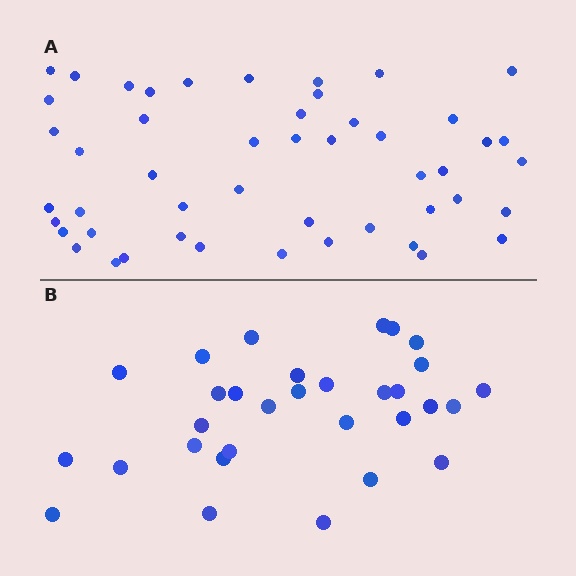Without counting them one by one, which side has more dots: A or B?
Region A (the top region) has more dots.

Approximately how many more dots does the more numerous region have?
Region A has approximately 20 more dots than region B.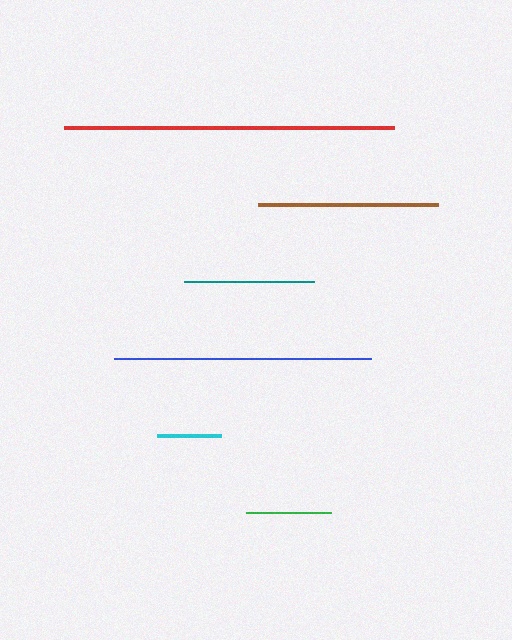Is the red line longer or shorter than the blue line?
The red line is longer than the blue line.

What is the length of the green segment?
The green segment is approximately 85 pixels long.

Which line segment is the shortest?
The cyan line is the shortest at approximately 64 pixels.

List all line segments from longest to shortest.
From longest to shortest: red, blue, brown, teal, green, cyan.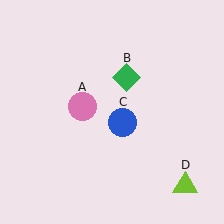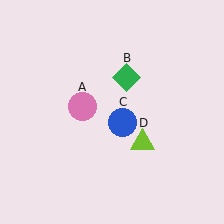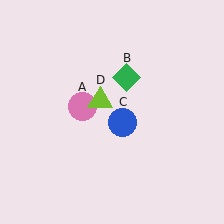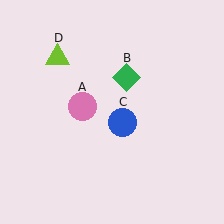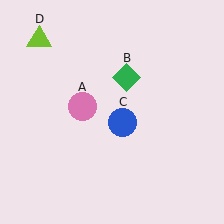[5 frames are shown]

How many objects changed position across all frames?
1 object changed position: lime triangle (object D).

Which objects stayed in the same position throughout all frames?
Pink circle (object A) and green diamond (object B) and blue circle (object C) remained stationary.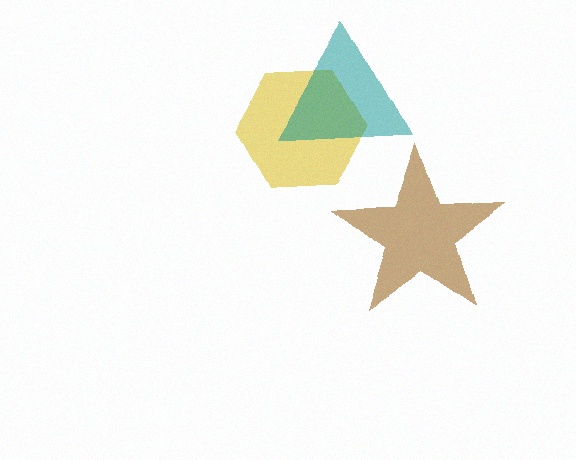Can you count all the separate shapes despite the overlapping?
Yes, there are 3 separate shapes.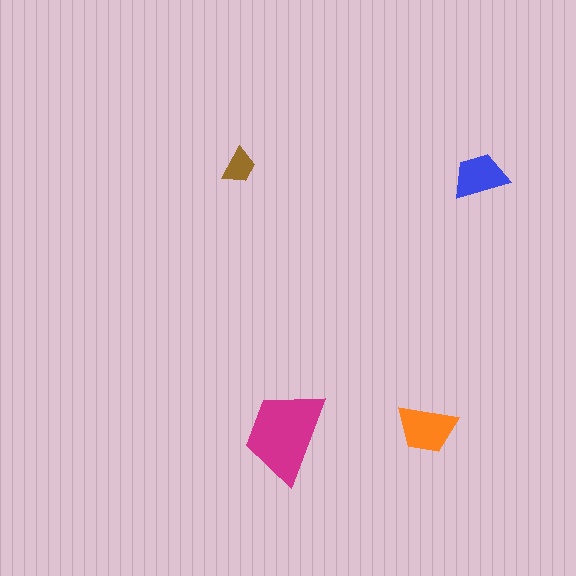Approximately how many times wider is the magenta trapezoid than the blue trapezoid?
About 1.5 times wider.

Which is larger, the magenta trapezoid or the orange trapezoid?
The magenta one.